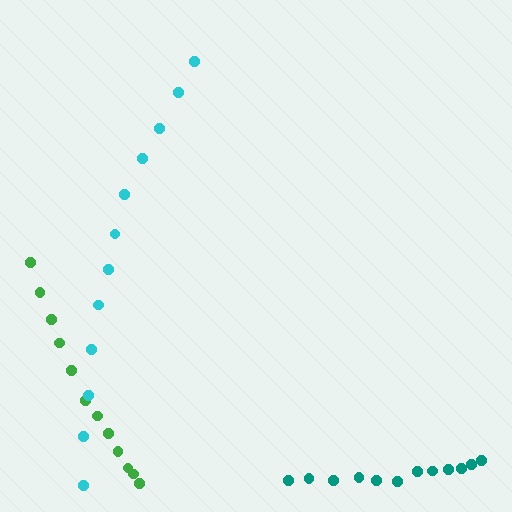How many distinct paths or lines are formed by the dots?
There are 3 distinct paths.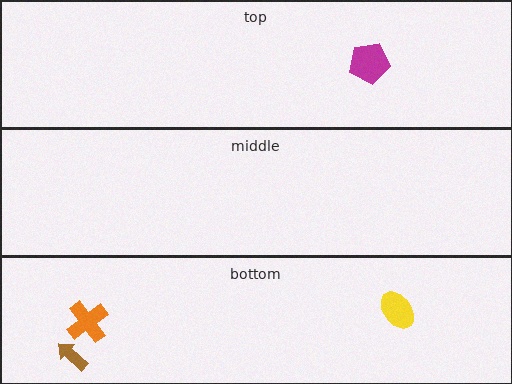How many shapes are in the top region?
1.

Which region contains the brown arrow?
The bottom region.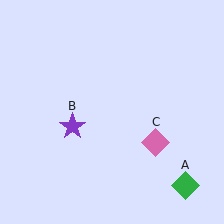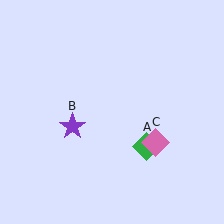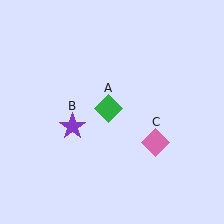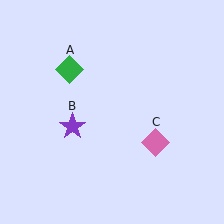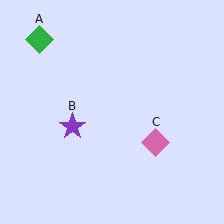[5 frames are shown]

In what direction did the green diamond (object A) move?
The green diamond (object A) moved up and to the left.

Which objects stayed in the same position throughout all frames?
Purple star (object B) and pink diamond (object C) remained stationary.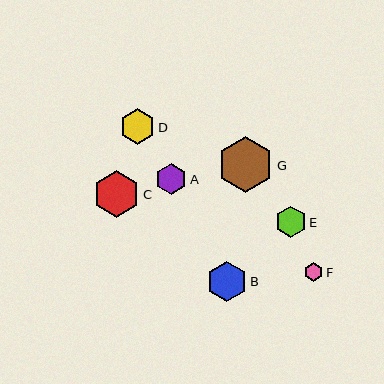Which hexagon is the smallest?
Hexagon F is the smallest with a size of approximately 18 pixels.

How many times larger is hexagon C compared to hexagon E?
Hexagon C is approximately 1.5 times the size of hexagon E.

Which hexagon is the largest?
Hexagon G is the largest with a size of approximately 56 pixels.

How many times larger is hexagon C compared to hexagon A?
Hexagon C is approximately 1.5 times the size of hexagon A.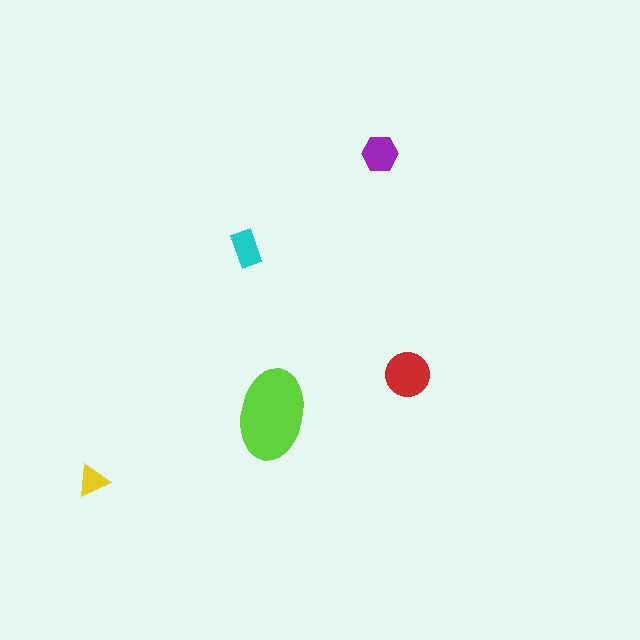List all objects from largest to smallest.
The lime ellipse, the red circle, the purple hexagon, the cyan rectangle, the yellow triangle.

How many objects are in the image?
There are 5 objects in the image.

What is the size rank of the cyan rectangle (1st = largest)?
4th.